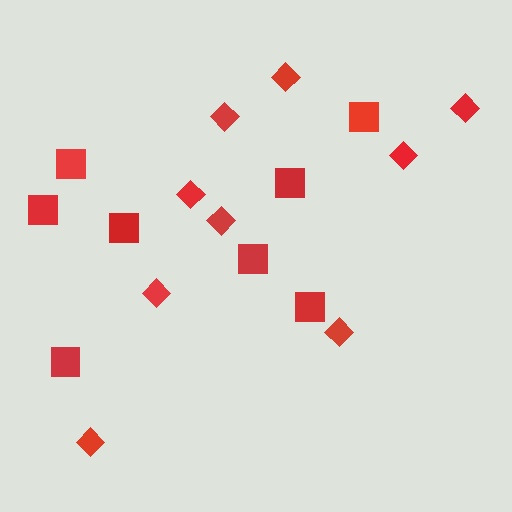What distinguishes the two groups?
There are 2 groups: one group of squares (8) and one group of diamonds (9).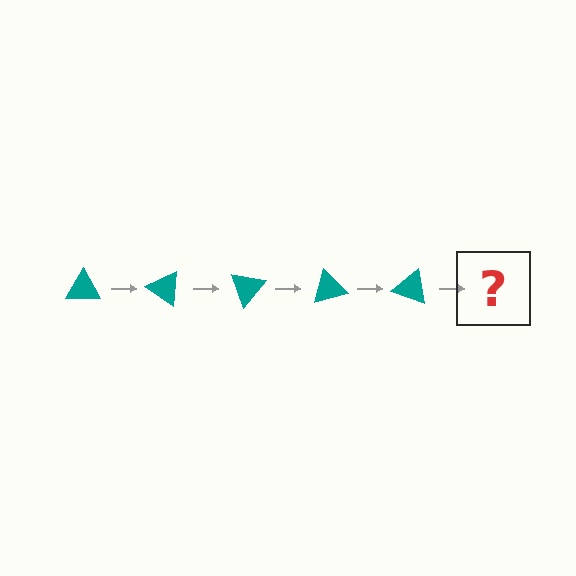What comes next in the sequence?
The next element should be a teal triangle rotated 175 degrees.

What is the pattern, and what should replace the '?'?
The pattern is that the triangle rotates 35 degrees each step. The '?' should be a teal triangle rotated 175 degrees.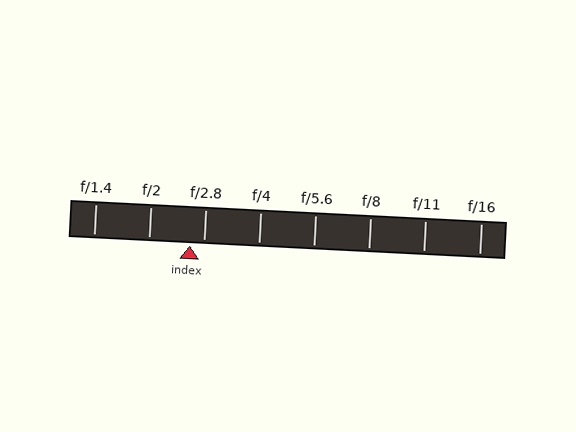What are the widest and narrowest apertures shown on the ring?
The widest aperture shown is f/1.4 and the narrowest is f/16.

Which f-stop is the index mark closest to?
The index mark is closest to f/2.8.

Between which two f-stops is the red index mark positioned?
The index mark is between f/2 and f/2.8.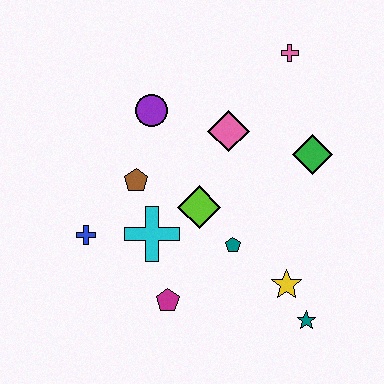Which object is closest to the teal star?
The yellow star is closest to the teal star.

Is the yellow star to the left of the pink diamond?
No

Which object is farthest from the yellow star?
The pink cross is farthest from the yellow star.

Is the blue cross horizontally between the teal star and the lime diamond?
No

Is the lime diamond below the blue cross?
No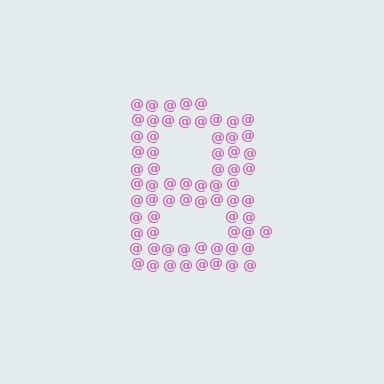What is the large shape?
The large shape is the letter B.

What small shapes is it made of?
It is made of small at signs.